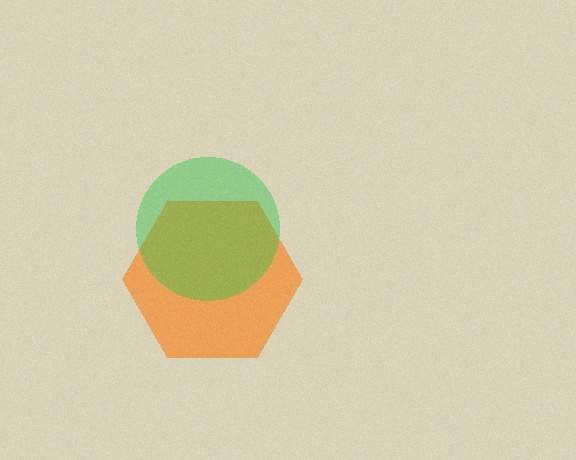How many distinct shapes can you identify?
There are 2 distinct shapes: an orange hexagon, a green circle.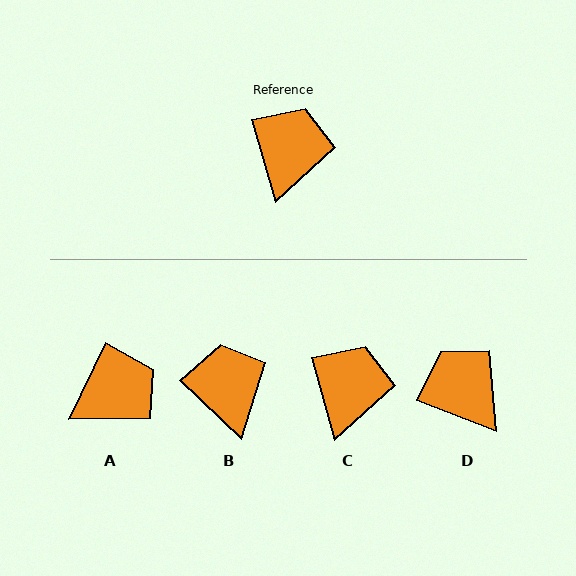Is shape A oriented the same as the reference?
No, it is off by about 41 degrees.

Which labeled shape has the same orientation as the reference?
C.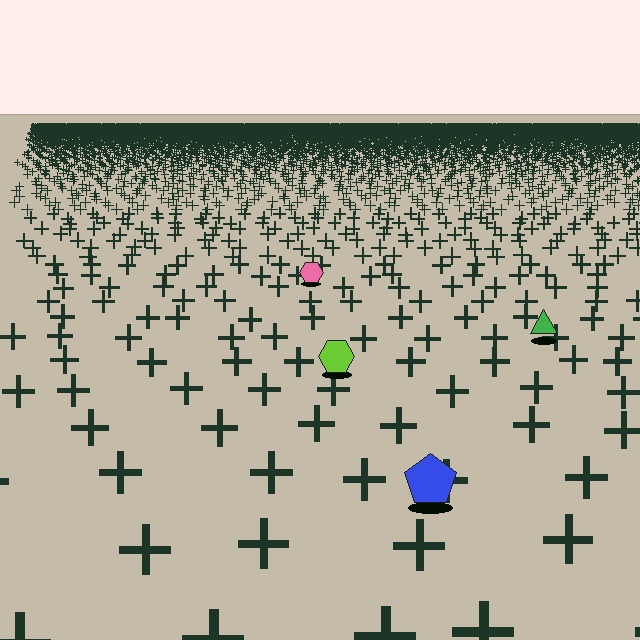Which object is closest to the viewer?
The blue pentagon is closest. The texture marks near it are larger and more spread out.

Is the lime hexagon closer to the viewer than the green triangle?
Yes. The lime hexagon is closer — you can tell from the texture gradient: the ground texture is coarser near it.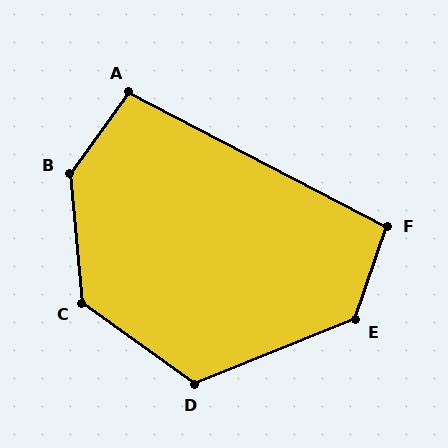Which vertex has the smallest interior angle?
A, at approximately 99 degrees.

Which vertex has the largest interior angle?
B, at approximately 138 degrees.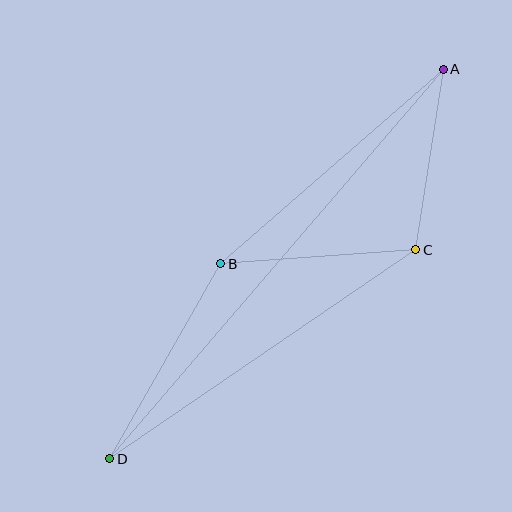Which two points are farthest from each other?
Points A and D are farthest from each other.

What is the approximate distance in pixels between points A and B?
The distance between A and B is approximately 296 pixels.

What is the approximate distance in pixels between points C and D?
The distance between C and D is approximately 371 pixels.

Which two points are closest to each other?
Points A and C are closest to each other.